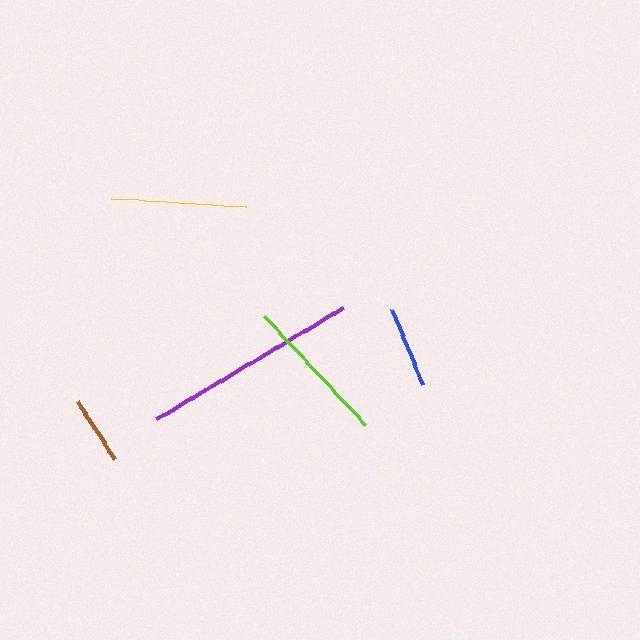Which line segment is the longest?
The purple line is the longest at approximately 218 pixels.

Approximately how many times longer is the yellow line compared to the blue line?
The yellow line is approximately 1.7 times the length of the blue line.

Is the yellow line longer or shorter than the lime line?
The lime line is longer than the yellow line.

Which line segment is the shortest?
The brown line is the shortest at approximately 68 pixels.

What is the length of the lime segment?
The lime segment is approximately 148 pixels long.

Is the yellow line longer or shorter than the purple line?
The purple line is longer than the yellow line.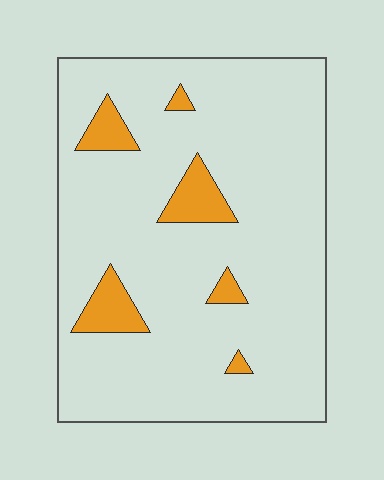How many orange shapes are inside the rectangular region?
6.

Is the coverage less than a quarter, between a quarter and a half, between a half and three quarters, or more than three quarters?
Less than a quarter.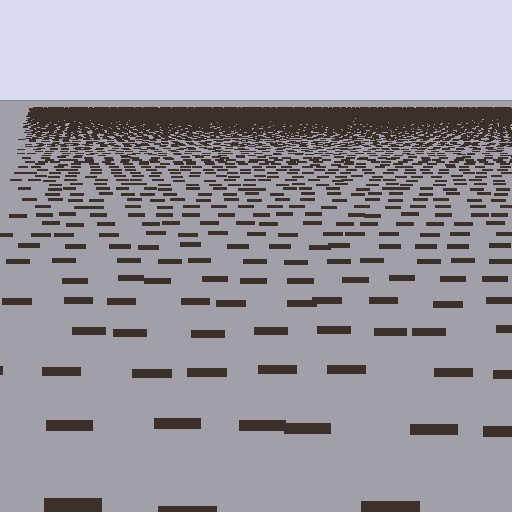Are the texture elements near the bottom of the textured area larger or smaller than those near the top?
Larger. Near the bottom, elements are closer to the viewer and appear at a bigger on-screen size.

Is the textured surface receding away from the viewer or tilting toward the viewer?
The surface is receding away from the viewer. Texture elements get smaller and denser toward the top.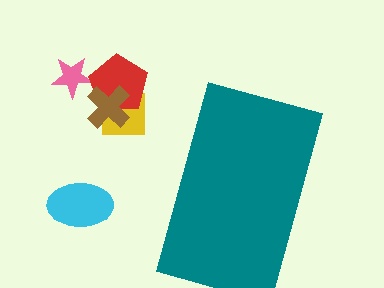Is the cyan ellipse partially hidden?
No, the cyan ellipse is fully visible.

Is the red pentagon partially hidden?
No, the red pentagon is fully visible.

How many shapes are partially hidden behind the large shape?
0 shapes are partially hidden.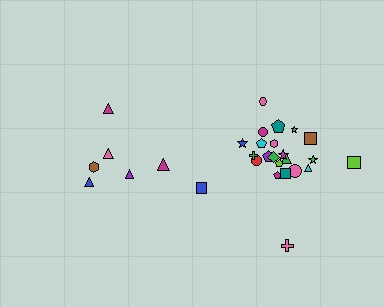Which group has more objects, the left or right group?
The right group.